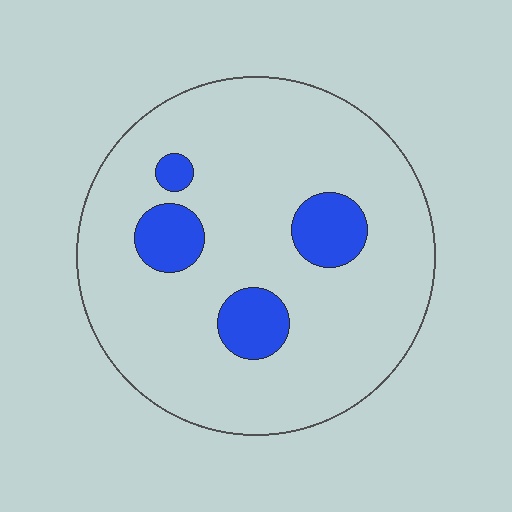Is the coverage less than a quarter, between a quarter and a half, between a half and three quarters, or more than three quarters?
Less than a quarter.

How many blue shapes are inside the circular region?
4.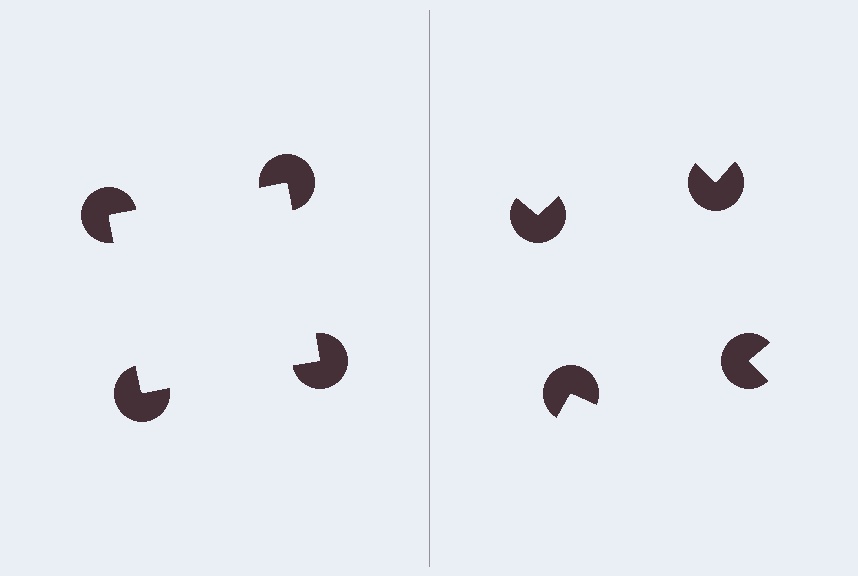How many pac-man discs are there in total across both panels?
8 — 4 on each side.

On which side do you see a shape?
An illusory square appears on the left side. On the right side the wedge cuts are rotated, so no coherent shape forms.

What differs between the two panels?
The pac-man discs are positioned identically on both sides; only the wedge orientations differ. On the left they align to a square; on the right they are misaligned.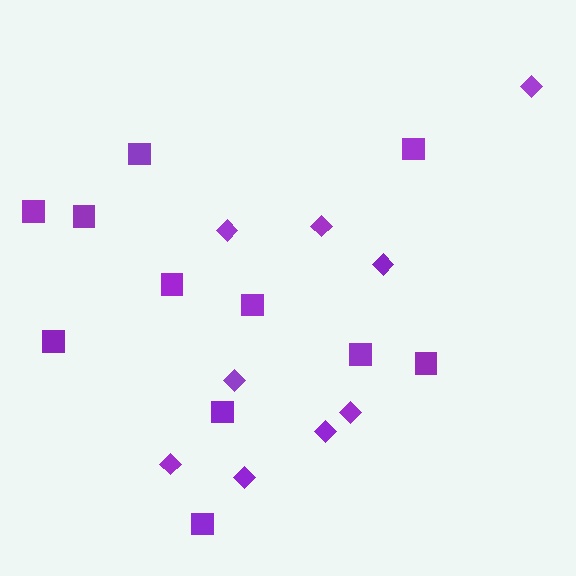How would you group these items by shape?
There are 2 groups: one group of diamonds (9) and one group of squares (11).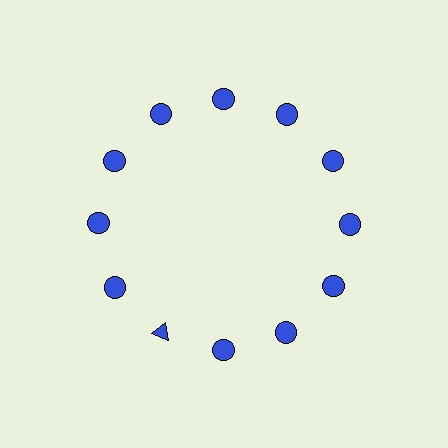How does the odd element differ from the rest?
It has a different shape: triangle instead of circle.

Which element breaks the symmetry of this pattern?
The blue triangle at roughly the 7 o'clock position breaks the symmetry. All other shapes are blue circles.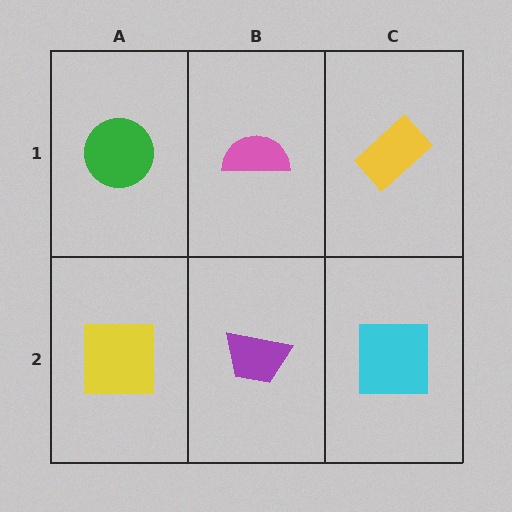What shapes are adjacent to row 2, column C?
A yellow rectangle (row 1, column C), a purple trapezoid (row 2, column B).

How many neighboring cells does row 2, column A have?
2.